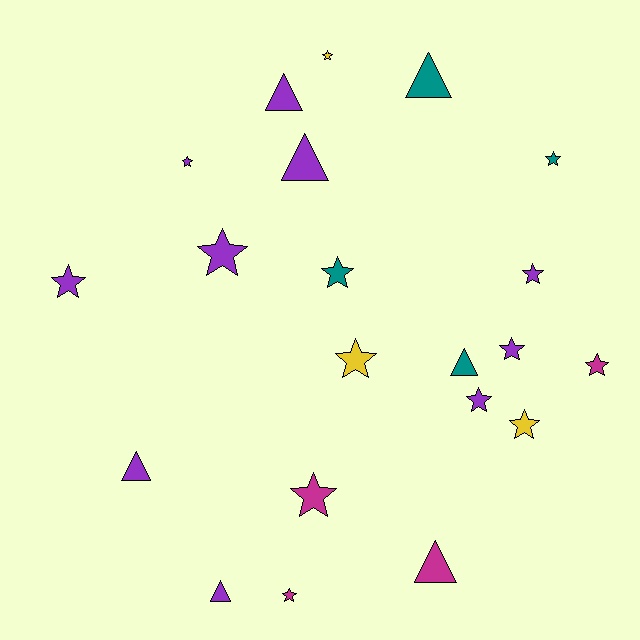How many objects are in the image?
There are 21 objects.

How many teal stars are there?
There are 2 teal stars.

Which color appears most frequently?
Purple, with 10 objects.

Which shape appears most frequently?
Star, with 14 objects.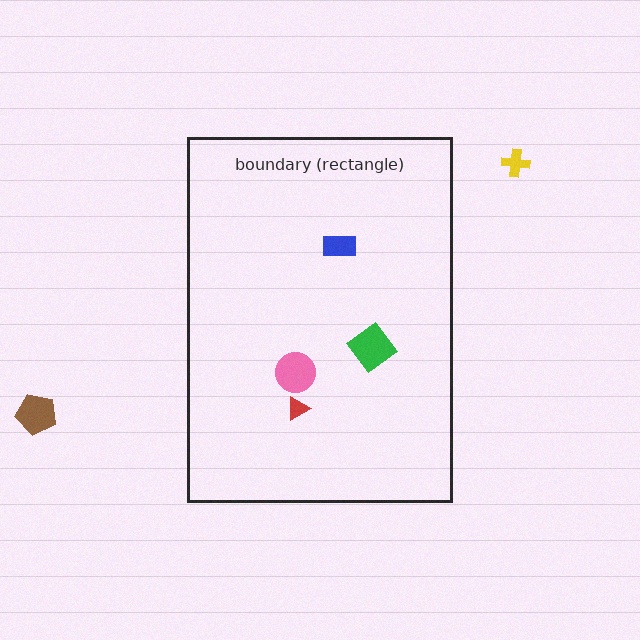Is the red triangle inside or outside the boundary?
Inside.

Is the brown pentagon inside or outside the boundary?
Outside.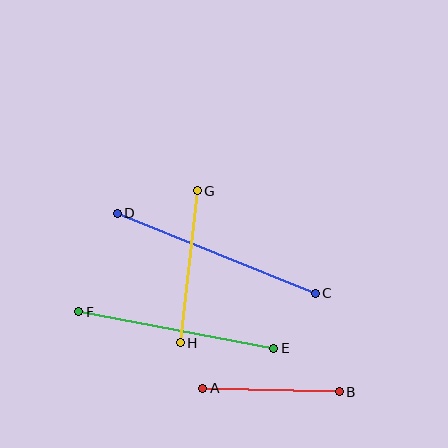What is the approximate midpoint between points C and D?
The midpoint is at approximately (216, 253) pixels.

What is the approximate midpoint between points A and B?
The midpoint is at approximately (271, 390) pixels.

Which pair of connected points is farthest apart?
Points C and D are farthest apart.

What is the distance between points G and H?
The distance is approximately 153 pixels.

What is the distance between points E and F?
The distance is approximately 198 pixels.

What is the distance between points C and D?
The distance is approximately 213 pixels.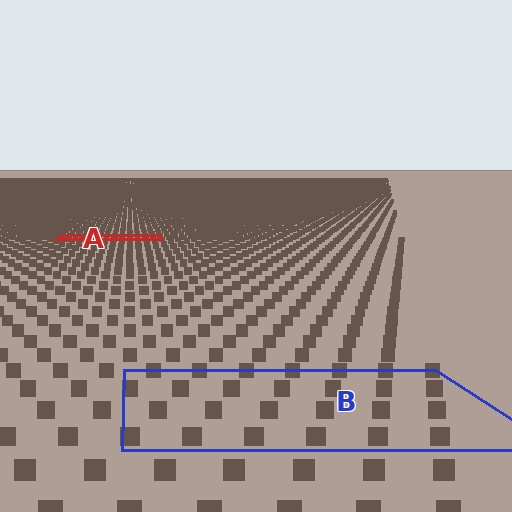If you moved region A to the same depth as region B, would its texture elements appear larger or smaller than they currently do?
They would appear larger. At a closer depth, the same texture elements are projected at a bigger on-screen size.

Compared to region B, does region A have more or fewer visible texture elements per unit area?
Region A has more texture elements per unit area — they are packed more densely because it is farther away.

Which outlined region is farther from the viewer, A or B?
Region A is farther from the viewer — the texture elements inside it appear smaller and more densely packed.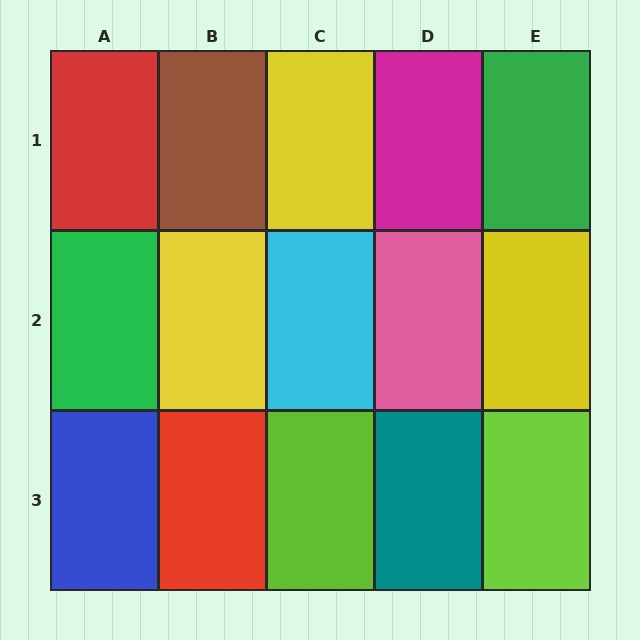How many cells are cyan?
1 cell is cyan.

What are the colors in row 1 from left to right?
Red, brown, yellow, magenta, green.